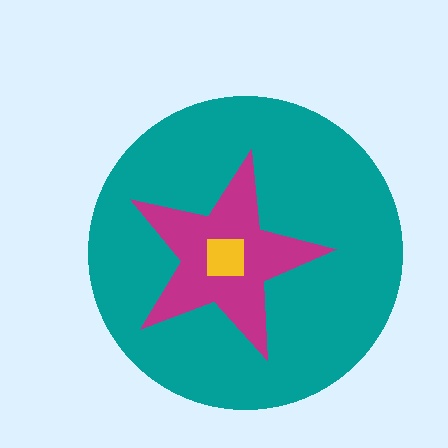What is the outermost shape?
The teal circle.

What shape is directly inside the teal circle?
The magenta star.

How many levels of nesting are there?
3.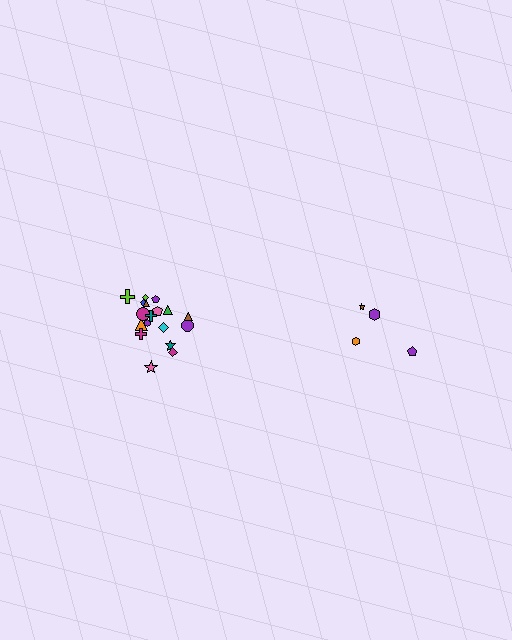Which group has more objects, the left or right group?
The left group.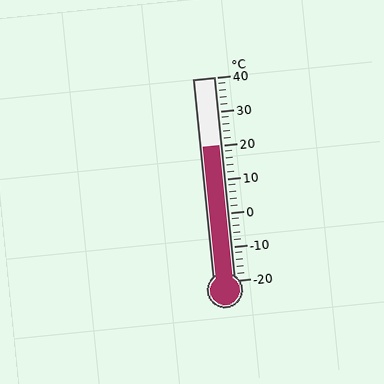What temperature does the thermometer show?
The thermometer shows approximately 20°C.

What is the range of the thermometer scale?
The thermometer scale ranges from -20°C to 40°C.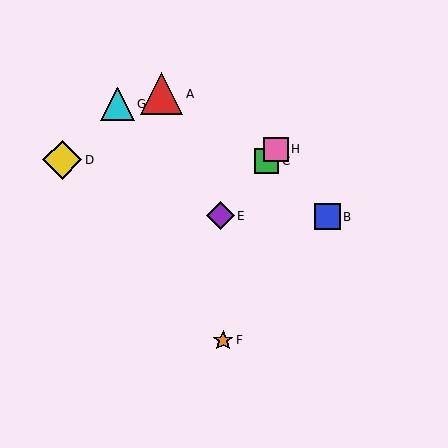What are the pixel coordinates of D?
Object D is at (62, 160).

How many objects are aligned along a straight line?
3 objects (C, E, H) are aligned along a straight line.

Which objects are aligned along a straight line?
Objects C, E, H are aligned along a straight line.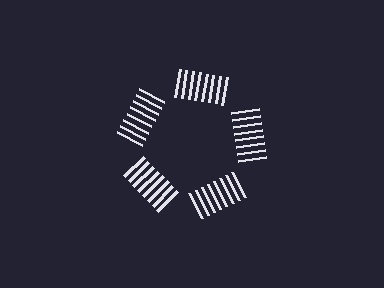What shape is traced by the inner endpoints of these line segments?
An illusory pentagon — the line segments terminate on its edges but no continuous stroke is drawn.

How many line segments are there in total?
40 — 8 along each of the 5 edges.